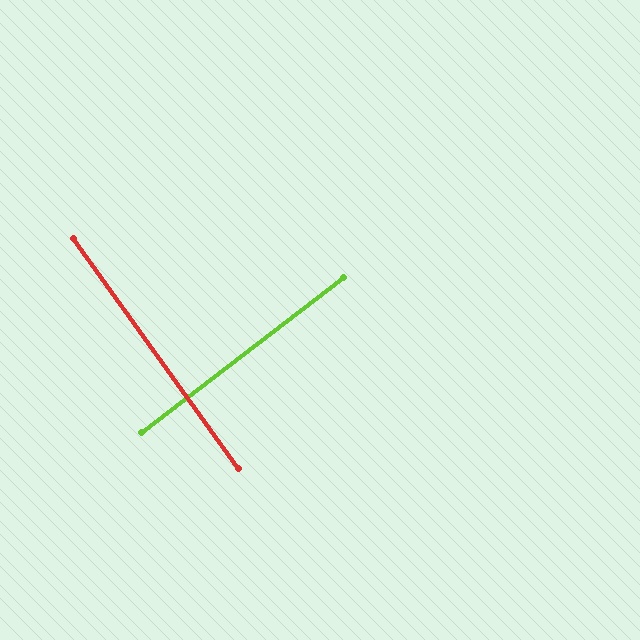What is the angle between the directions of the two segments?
Approximately 88 degrees.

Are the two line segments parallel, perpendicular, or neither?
Perpendicular — they meet at approximately 88°.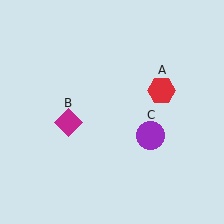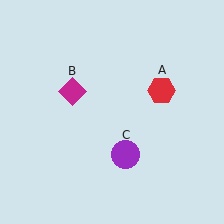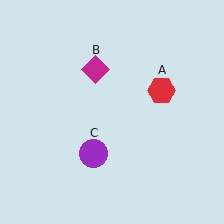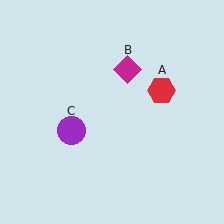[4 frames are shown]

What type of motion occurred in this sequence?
The magenta diamond (object B), purple circle (object C) rotated clockwise around the center of the scene.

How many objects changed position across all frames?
2 objects changed position: magenta diamond (object B), purple circle (object C).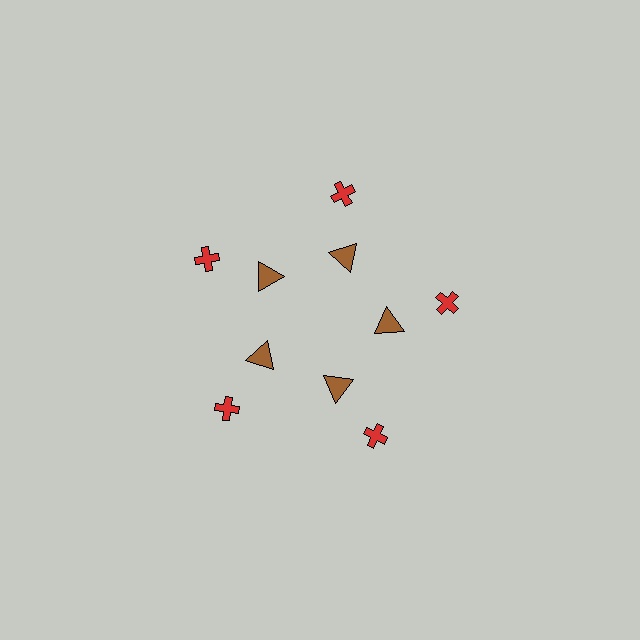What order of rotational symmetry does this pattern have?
This pattern has 5-fold rotational symmetry.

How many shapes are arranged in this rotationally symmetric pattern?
There are 10 shapes, arranged in 5 groups of 2.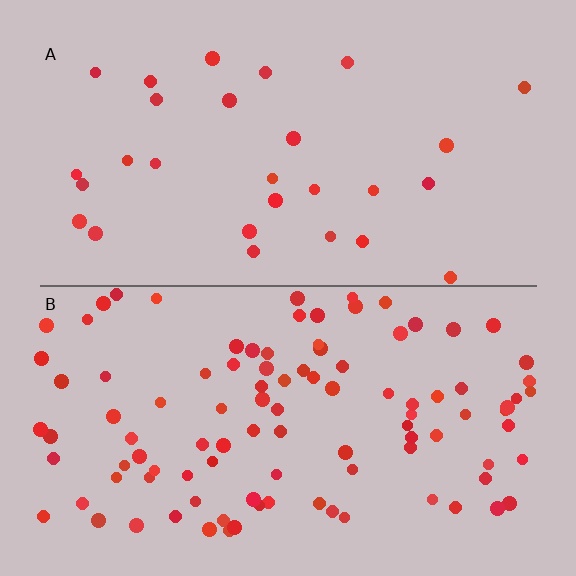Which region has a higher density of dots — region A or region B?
B (the bottom).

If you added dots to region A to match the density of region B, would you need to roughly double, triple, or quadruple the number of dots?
Approximately quadruple.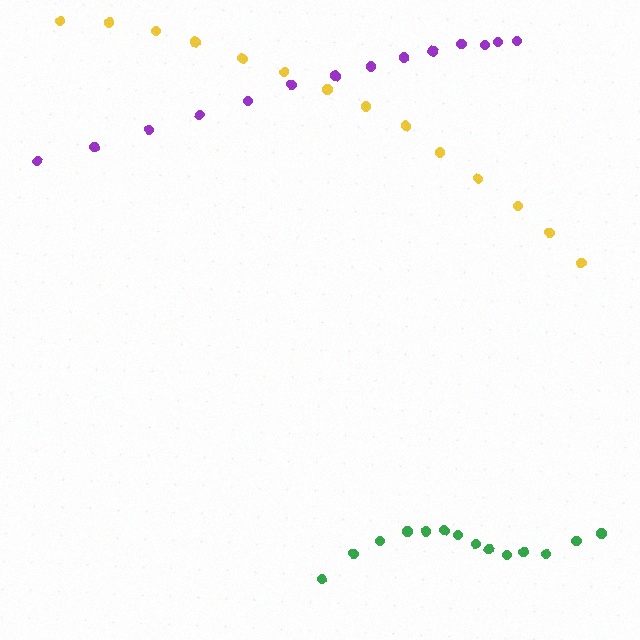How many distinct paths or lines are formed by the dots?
There are 3 distinct paths.